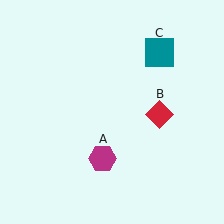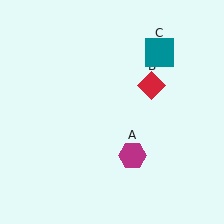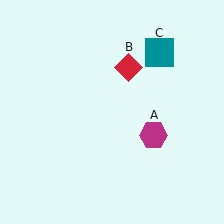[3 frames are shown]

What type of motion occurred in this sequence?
The magenta hexagon (object A), red diamond (object B) rotated counterclockwise around the center of the scene.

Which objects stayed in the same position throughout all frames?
Teal square (object C) remained stationary.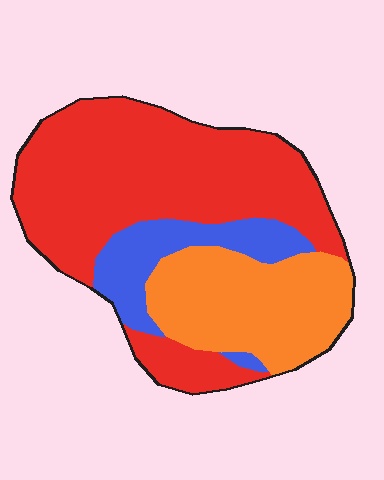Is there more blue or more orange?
Orange.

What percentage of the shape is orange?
Orange covers 28% of the shape.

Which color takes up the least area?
Blue, at roughly 15%.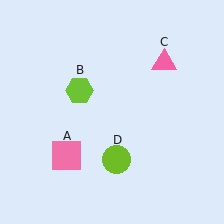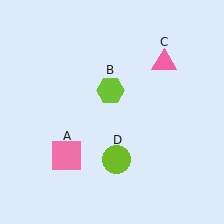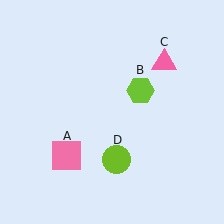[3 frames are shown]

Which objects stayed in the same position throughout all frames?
Pink square (object A) and pink triangle (object C) and lime circle (object D) remained stationary.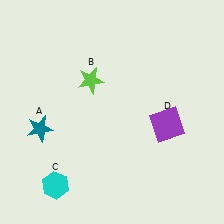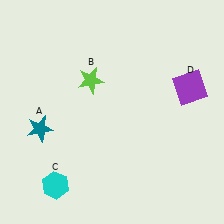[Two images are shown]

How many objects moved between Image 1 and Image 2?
1 object moved between the two images.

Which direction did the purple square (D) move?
The purple square (D) moved up.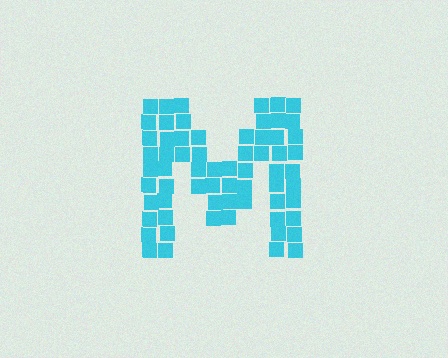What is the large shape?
The large shape is the letter M.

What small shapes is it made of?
It is made of small squares.